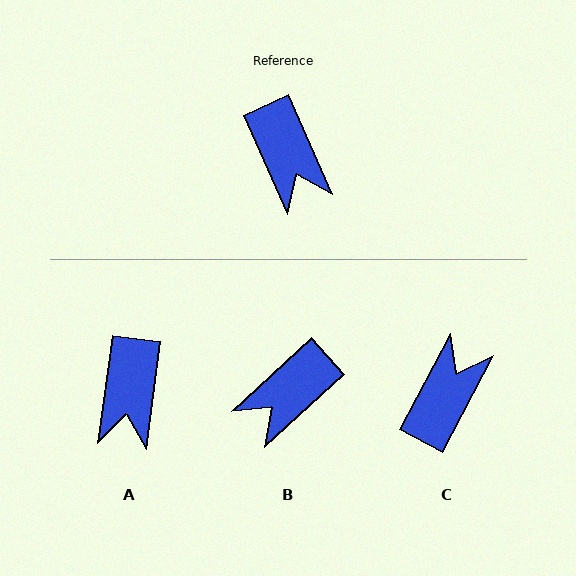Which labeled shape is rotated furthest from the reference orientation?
C, about 128 degrees away.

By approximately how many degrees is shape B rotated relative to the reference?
Approximately 72 degrees clockwise.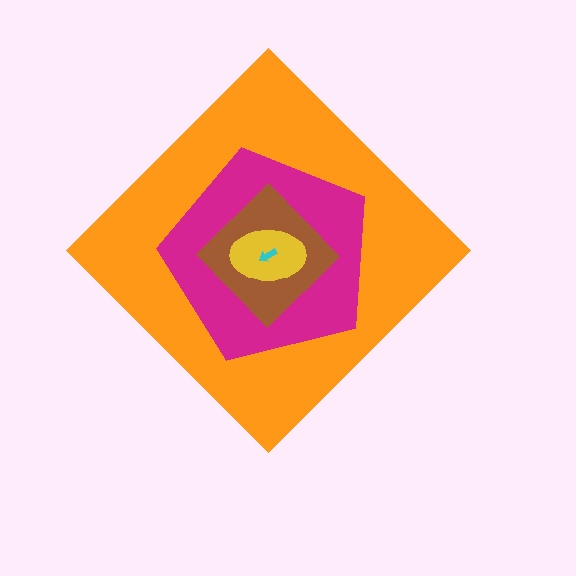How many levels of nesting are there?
5.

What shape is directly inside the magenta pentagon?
The brown diamond.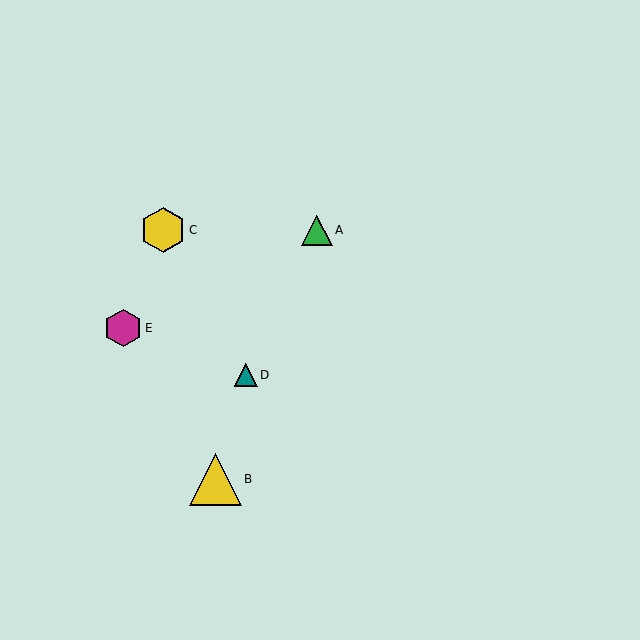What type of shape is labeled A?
Shape A is a green triangle.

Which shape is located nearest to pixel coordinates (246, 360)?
The teal triangle (labeled D) at (246, 375) is nearest to that location.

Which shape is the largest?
The yellow triangle (labeled B) is the largest.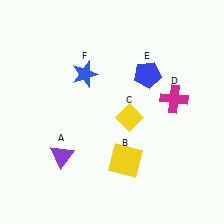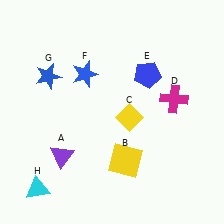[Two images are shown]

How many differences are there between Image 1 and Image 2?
There are 2 differences between the two images.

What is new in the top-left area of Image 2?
A blue star (G) was added in the top-left area of Image 2.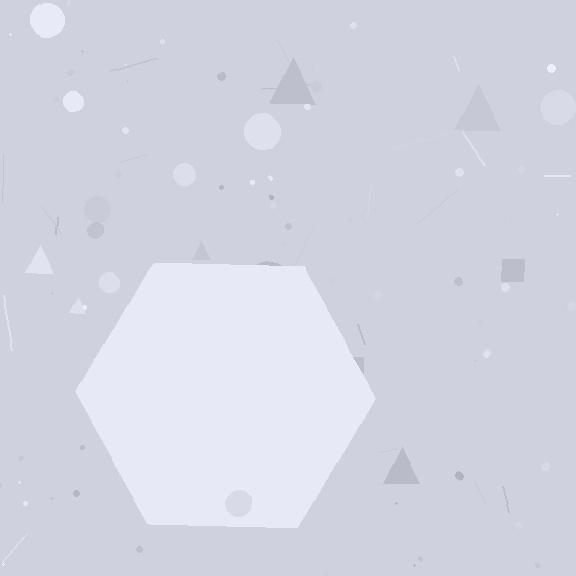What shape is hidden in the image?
A hexagon is hidden in the image.